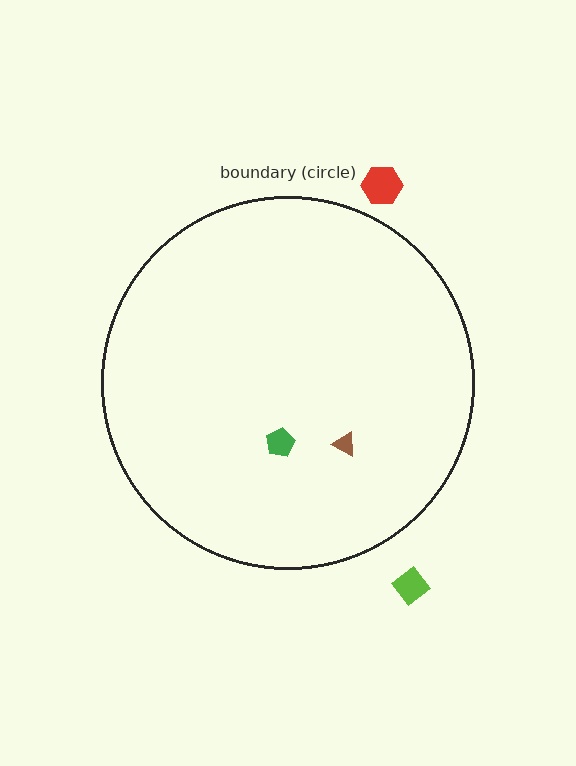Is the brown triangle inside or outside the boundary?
Inside.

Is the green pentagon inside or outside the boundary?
Inside.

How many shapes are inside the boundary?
2 inside, 2 outside.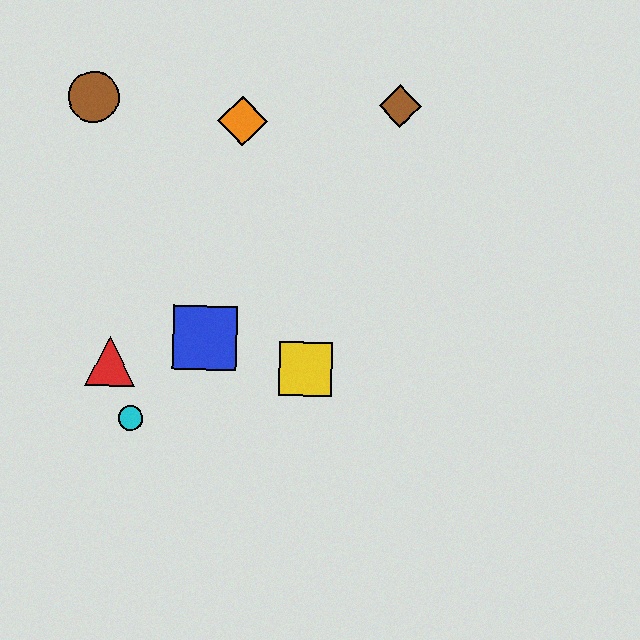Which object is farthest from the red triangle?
The brown diamond is farthest from the red triangle.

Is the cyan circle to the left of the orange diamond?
Yes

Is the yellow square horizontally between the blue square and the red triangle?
No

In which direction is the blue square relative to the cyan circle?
The blue square is above the cyan circle.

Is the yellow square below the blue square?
Yes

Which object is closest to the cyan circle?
The red triangle is closest to the cyan circle.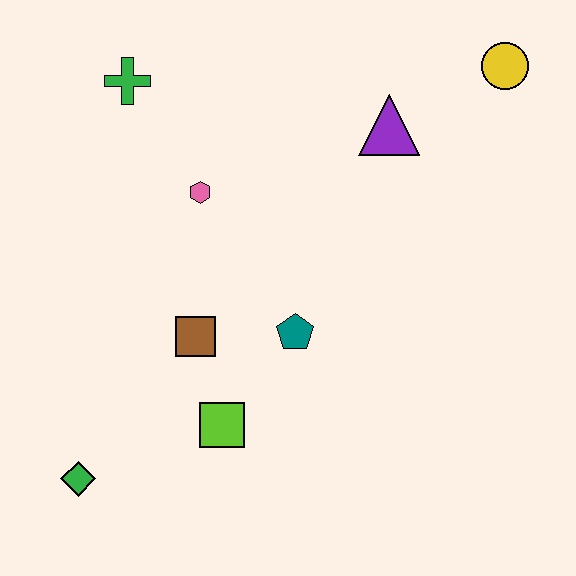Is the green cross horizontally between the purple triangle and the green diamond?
Yes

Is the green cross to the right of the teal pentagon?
No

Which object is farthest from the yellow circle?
The green diamond is farthest from the yellow circle.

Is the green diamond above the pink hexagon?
No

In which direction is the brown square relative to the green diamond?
The brown square is above the green diamond.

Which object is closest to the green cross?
The pink hexagon is closest to the green cross.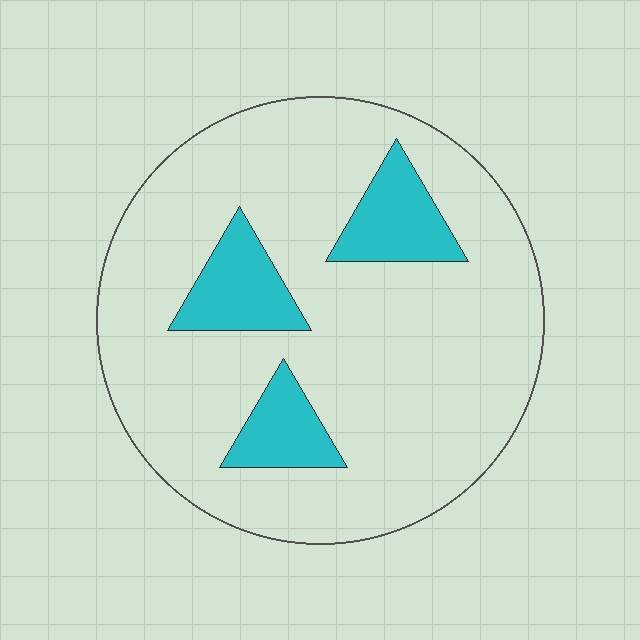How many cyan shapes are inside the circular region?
3.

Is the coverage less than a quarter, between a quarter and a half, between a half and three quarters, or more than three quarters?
Less than a quarter.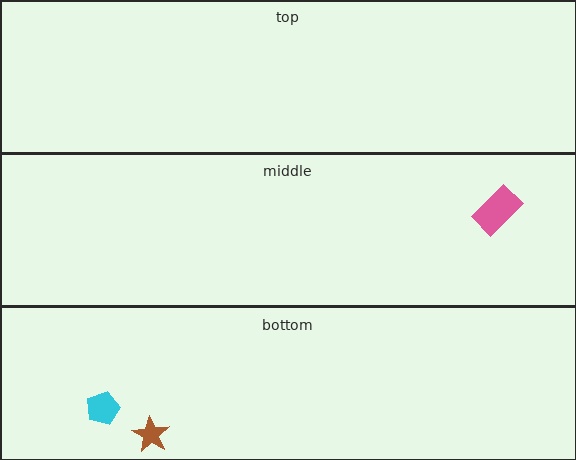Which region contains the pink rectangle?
The middle region.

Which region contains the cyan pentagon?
The bottom region.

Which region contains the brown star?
The bottom region.